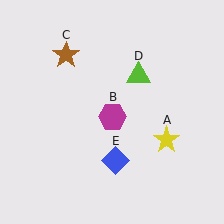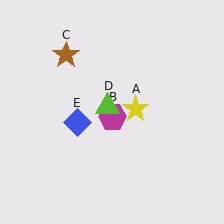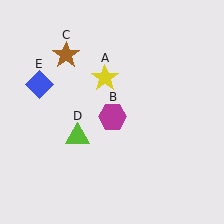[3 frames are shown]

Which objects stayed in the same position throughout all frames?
Magenta hexagon (object B) and brown star (object C) remained stationary.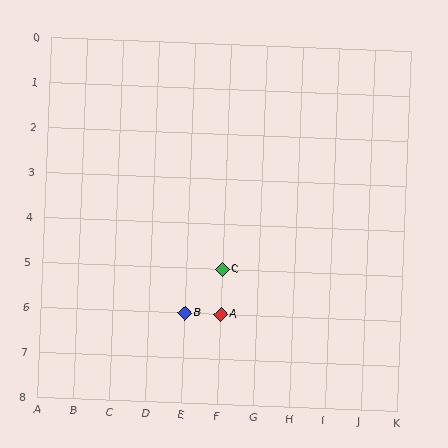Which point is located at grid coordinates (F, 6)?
Point A is at (F, 6).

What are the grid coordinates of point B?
Point B is at grid coordinates (E, 6).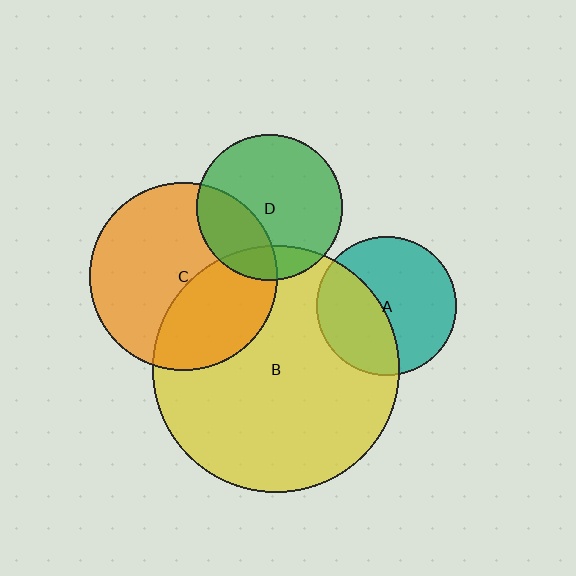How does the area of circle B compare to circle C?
Approximately 1.7 times.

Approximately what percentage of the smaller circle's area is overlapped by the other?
Approximately 40%.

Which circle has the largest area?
Circle B (yellow).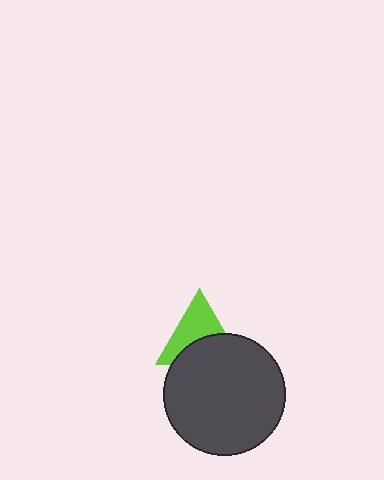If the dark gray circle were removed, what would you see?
You would see the complete lime triangle.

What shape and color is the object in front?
The object in front is a dark gray circle.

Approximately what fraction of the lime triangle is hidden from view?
Roughly 46% of the lime triangle is hidden behind the dark gray circle.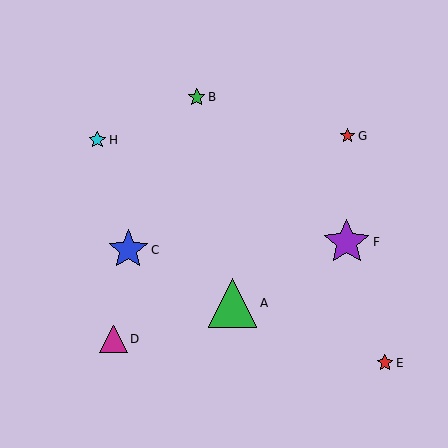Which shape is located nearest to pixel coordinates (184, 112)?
The green star (labeled B) at (197, 97) is nearest to that location.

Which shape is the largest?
The green triangle (labeled A) is the largest.